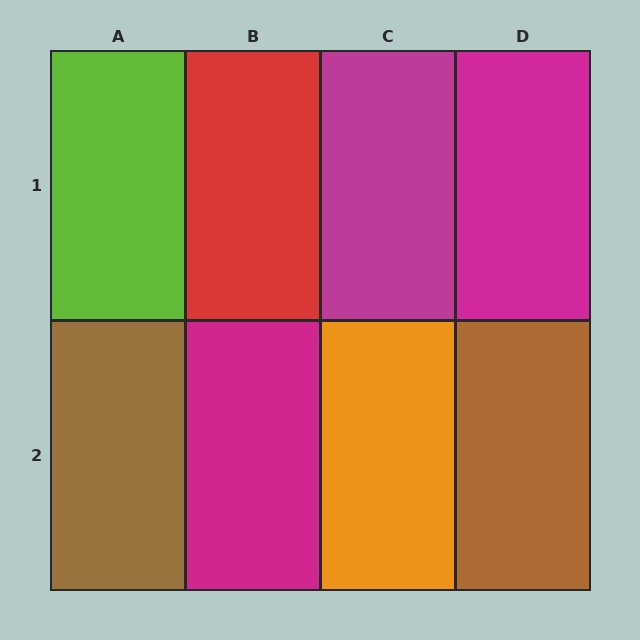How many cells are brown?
2 cells are brown.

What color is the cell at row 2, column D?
Brown.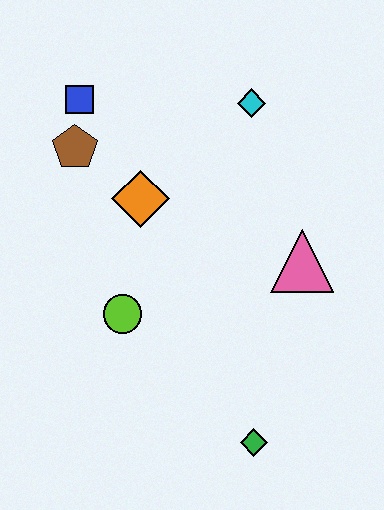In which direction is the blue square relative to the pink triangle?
The blue square is to the left of the pink triangle.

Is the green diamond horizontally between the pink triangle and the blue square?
Yes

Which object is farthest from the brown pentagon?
The green diamond is farthest from the brown pentagon.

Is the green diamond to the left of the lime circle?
No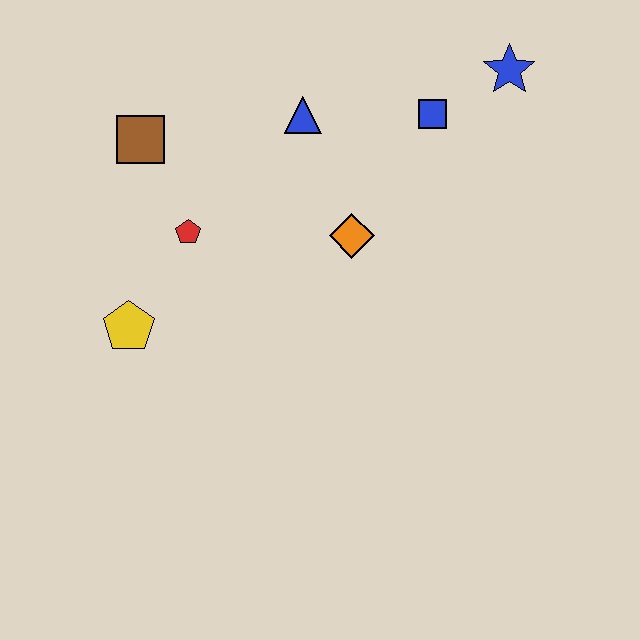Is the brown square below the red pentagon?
No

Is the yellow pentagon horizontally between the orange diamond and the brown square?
No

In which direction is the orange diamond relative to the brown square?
The orange diamond is to the right of the brown square.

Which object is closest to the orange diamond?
The blue triangle is closest to the orange diamond.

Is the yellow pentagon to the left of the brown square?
Yes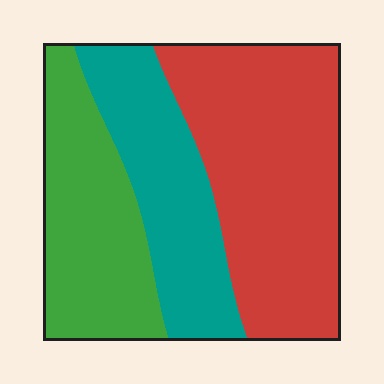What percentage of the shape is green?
Green takes up about one quarter (1/4) of the shape.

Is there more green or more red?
Red.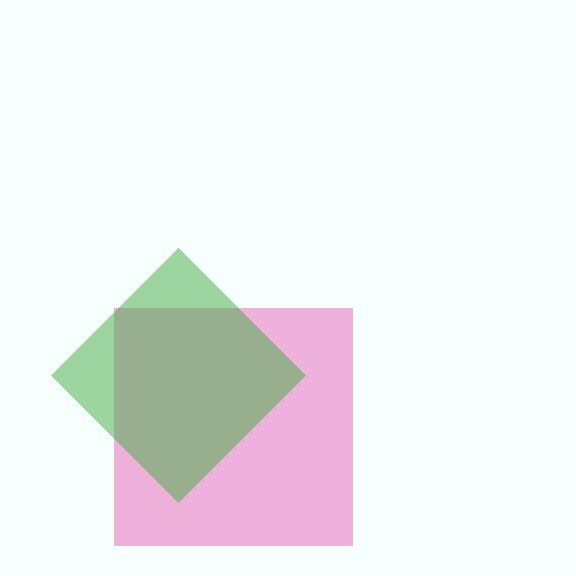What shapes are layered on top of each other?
The layered shapes are: a pink square, a green diamond.